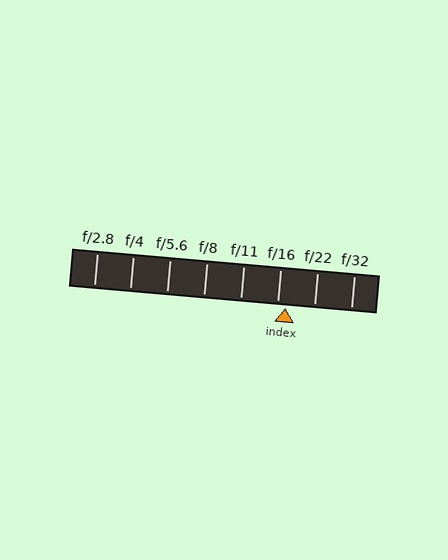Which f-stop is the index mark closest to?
The index mark is closest to f/16.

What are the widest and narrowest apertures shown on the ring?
The widest aperture shown is f/2.8 and the narrowest is f/32.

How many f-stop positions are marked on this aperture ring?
There are 8 f-stop positions marked.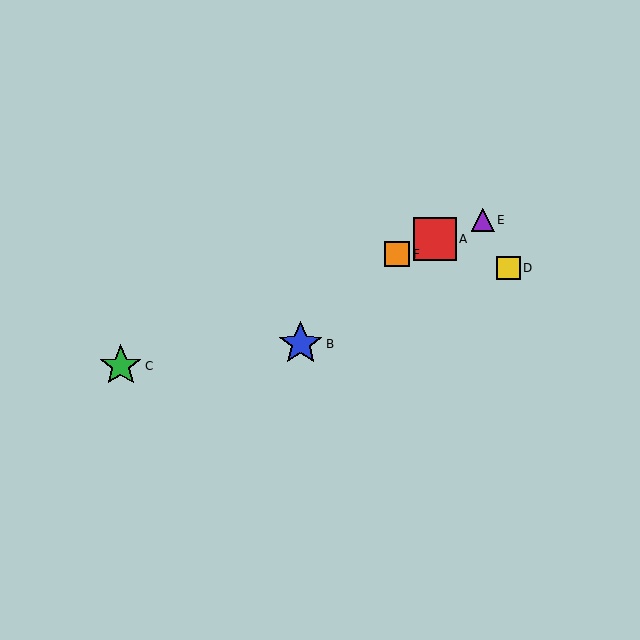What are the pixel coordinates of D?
Object D is at (509, 268).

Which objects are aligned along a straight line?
Objects A, C, E, F are aligned along a straight line.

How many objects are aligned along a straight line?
4 objects (A, C, E, F) are aligned along a straight line.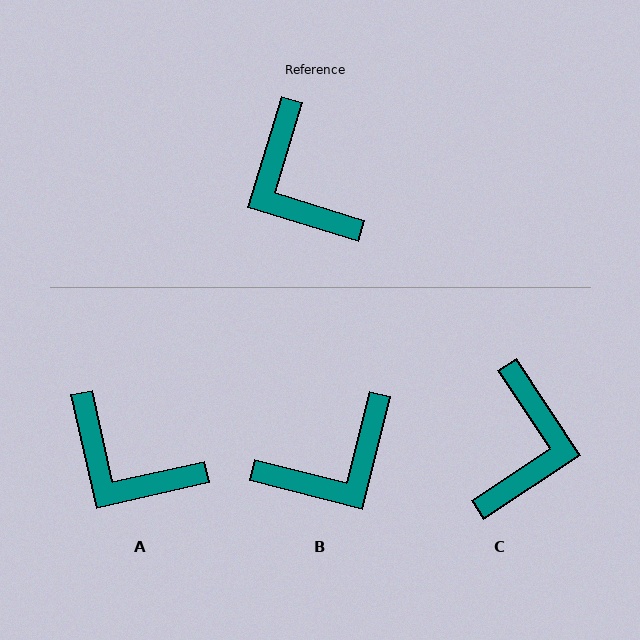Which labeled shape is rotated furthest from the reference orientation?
C, about 141 degrees away.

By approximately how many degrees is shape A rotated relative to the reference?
Approximately 30 degrees counter-clockwise.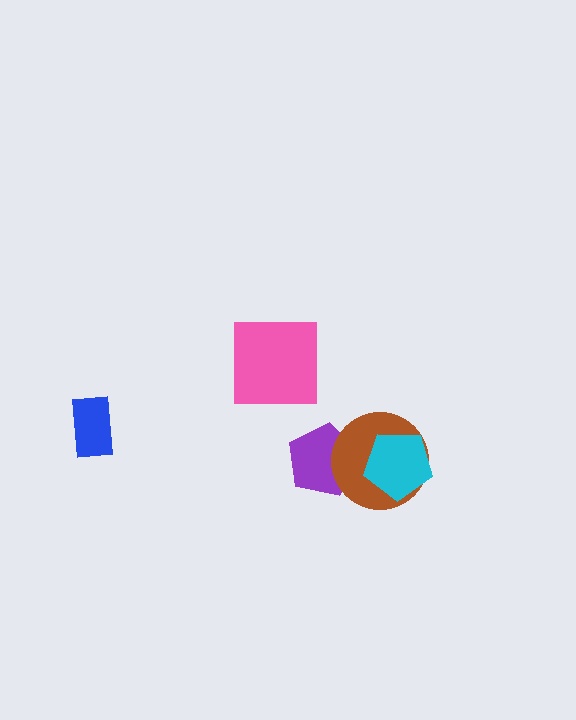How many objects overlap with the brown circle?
2 objects overlap with the brown circle.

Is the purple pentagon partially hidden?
Yes, it is partially covered by another shape.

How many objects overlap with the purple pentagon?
1 object overlaps with the purple pentagon.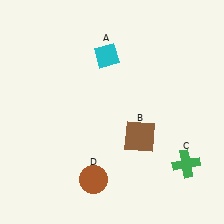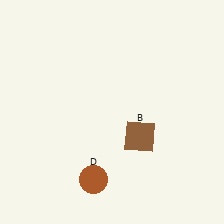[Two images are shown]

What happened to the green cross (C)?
The green cross (C) was removed in Image 2. It was in the bottom-right area of Image 1.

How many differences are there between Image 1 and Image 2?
There are 2 differences between the two images.